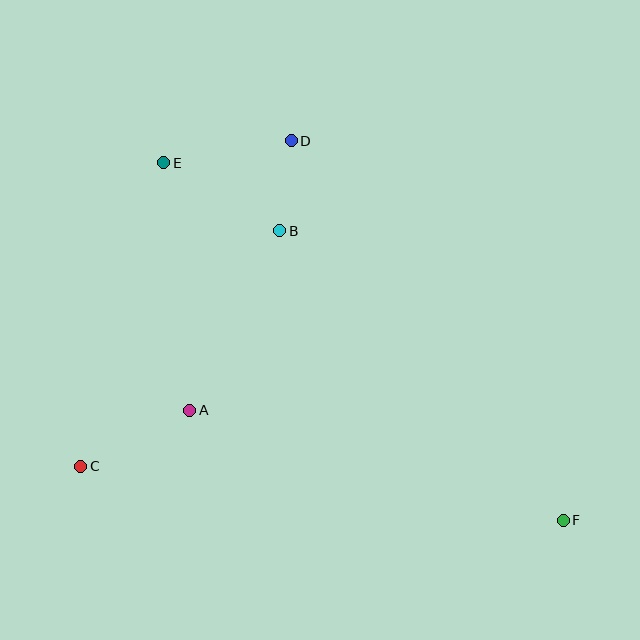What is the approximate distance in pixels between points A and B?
The distance between A and B is approximately 201 pixels.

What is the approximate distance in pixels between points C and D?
The distance between C and D is approximately 388 pixels.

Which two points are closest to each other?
Points B and D are closest to each other.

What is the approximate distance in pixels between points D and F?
The distance between D and F is approximately 467 pixels.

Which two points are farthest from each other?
Points E and F are farthest from each other.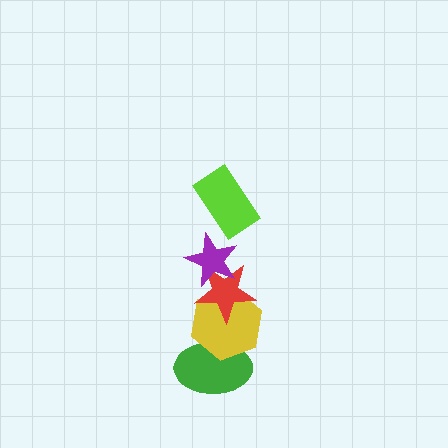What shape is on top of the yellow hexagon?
The red star is on top of the yellow hexagon.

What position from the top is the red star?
The red star is 3rd from the top.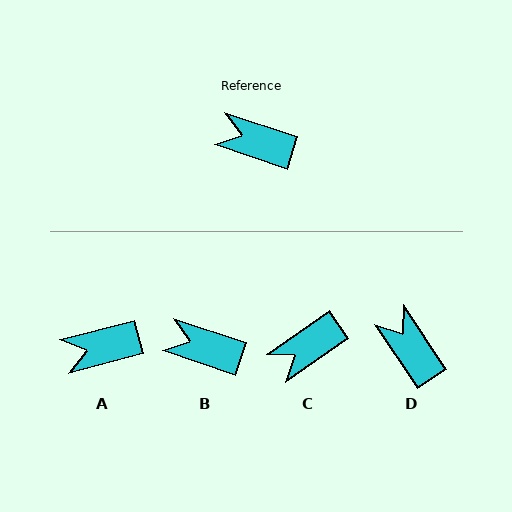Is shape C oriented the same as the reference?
No, it is off by about 53 degrees.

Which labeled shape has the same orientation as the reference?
B.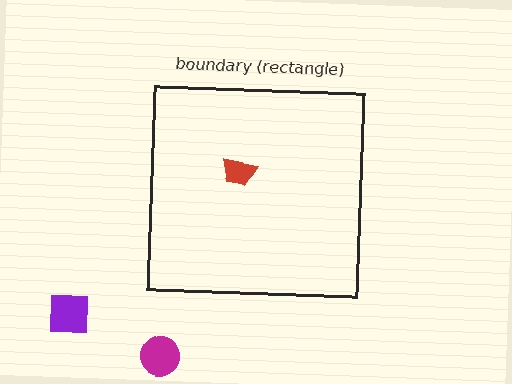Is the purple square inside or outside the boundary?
Outside.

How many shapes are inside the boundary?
1 inside, 2 outside.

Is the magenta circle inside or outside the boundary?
Outside.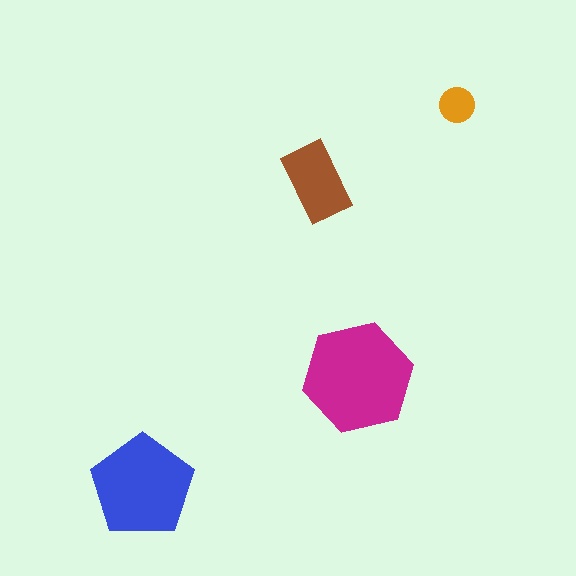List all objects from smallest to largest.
The orange circle, the brown rectangle, the blue pentagon, the magenta hexagon.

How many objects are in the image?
There are 4 objects in the image.